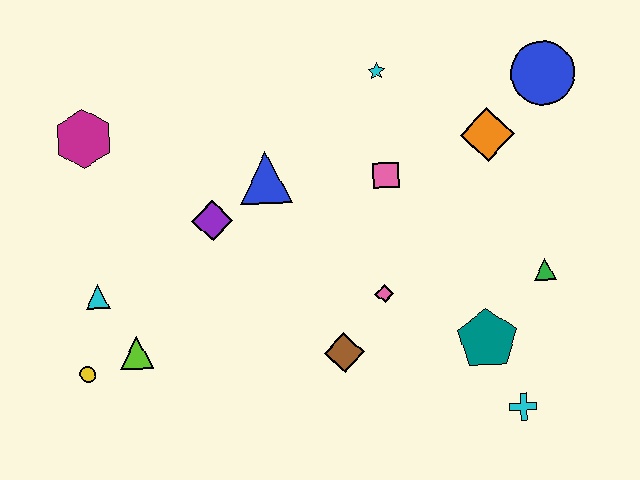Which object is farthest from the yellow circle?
The blue circle is farthest from the yellow circle.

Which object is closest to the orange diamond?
The blue circle is closest to the orange diamond.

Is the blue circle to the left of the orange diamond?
No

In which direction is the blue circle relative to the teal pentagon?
The blue circle is above the teal pentagon.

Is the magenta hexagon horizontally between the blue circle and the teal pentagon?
No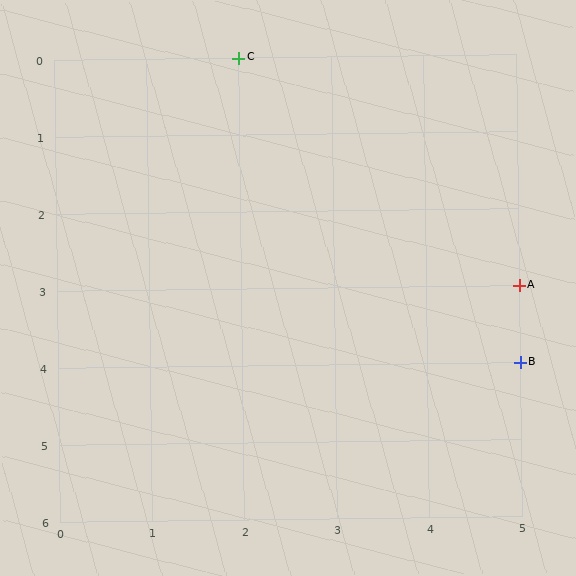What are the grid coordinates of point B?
Point B is at grid coordinates (5, 4).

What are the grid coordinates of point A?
Point A is at grid coordinates (5, 3).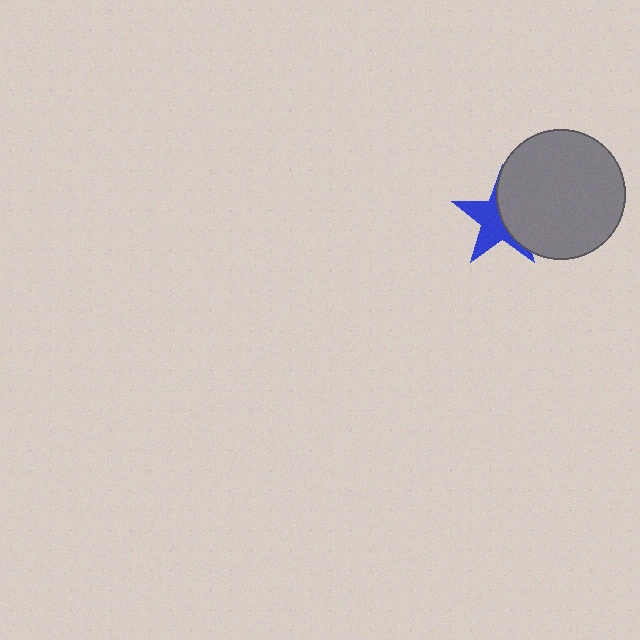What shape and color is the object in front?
The object in front is a gray circle.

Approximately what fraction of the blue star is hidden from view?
Roughly 49% of the blue star is hidden behind the gray circle.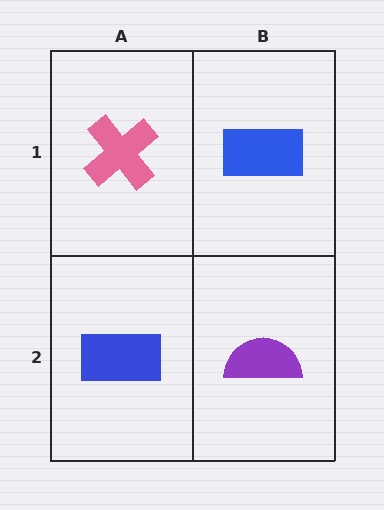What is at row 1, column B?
A blue rectangle.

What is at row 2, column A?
A blue rectangle.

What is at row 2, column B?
A purple semicircle.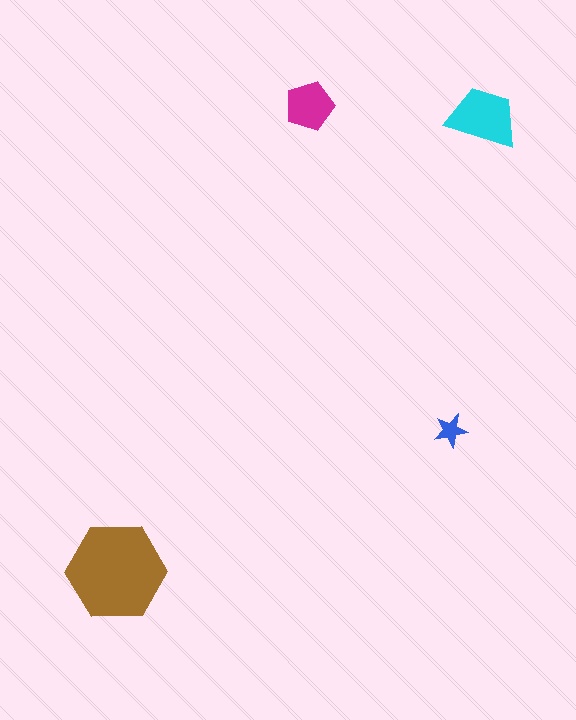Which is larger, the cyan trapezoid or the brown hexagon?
The brown hexagon.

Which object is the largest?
The brown hexagon.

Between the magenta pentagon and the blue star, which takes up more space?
The magenta pentagon.